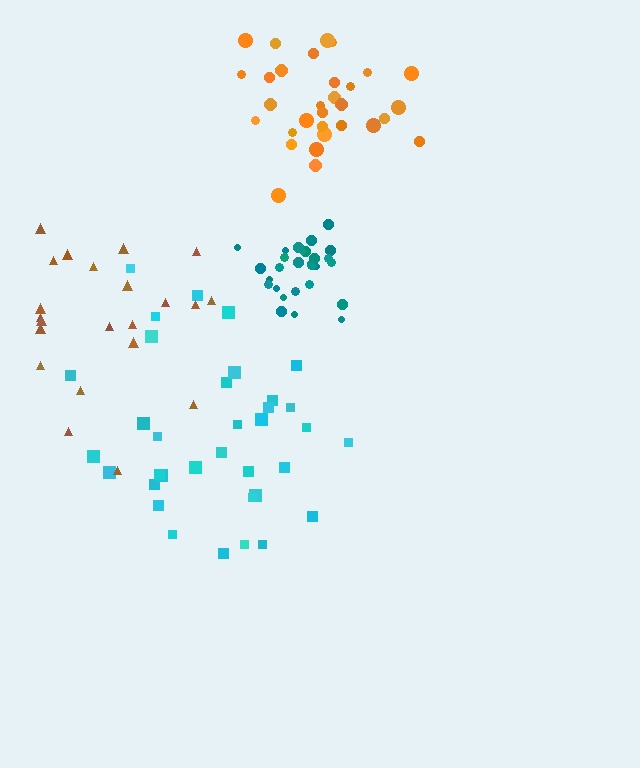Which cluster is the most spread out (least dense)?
Brown.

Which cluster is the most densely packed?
Teal.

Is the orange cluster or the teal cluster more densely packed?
Teal.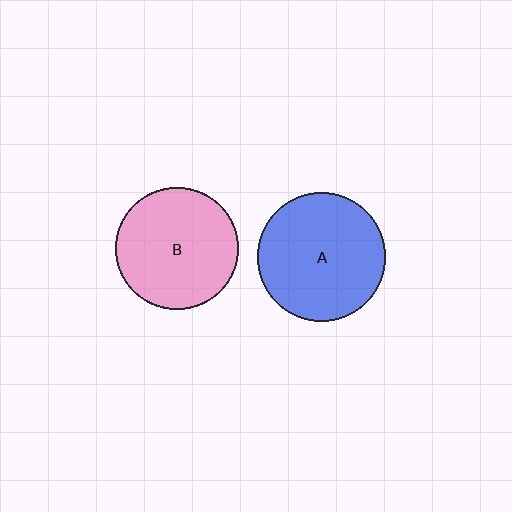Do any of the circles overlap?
No, none of the circles overlap.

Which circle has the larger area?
Circle A (blue).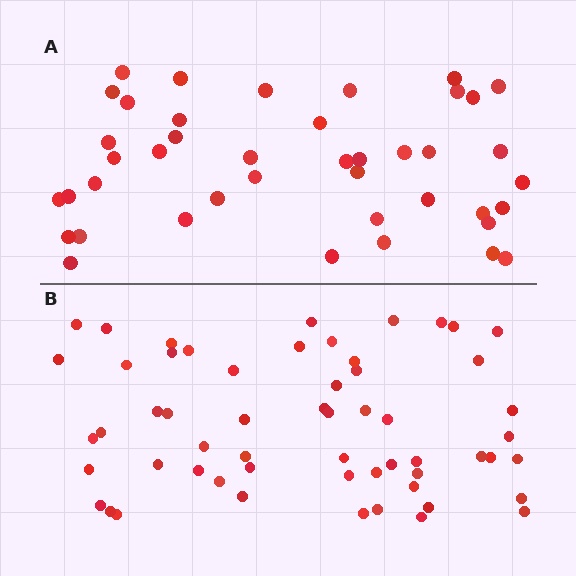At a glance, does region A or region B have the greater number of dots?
Region B (the bottom region) has more dots.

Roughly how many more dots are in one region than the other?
Region B has approximately 15 more dots than region A.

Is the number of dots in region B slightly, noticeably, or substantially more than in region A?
Region B has noticeably more, but not dramatically so. The ratio is roughly 1.4 to 1.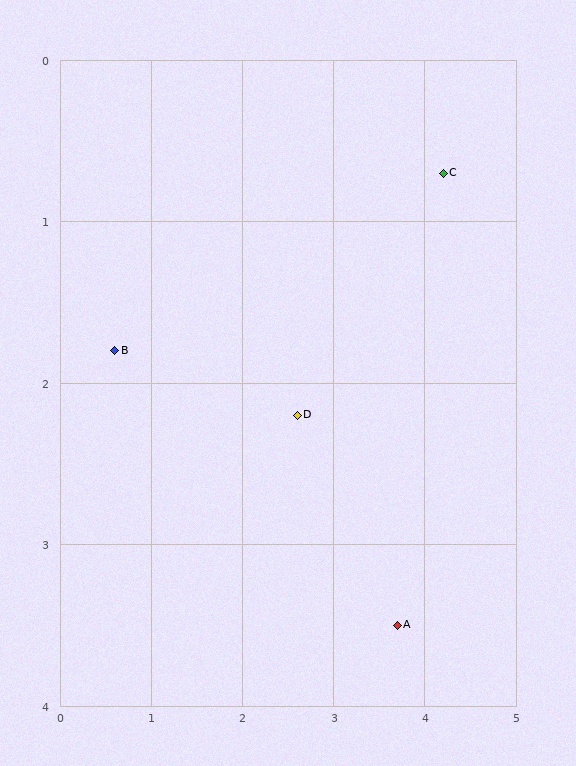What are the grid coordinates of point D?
Point D is at approximately (2.6, 2.2).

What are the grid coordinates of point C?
Point C is at approximately (4.2, 0.7).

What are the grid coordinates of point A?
Point A is at approximately (3.7, 3.5).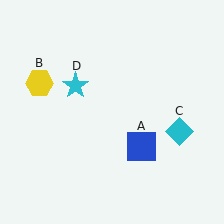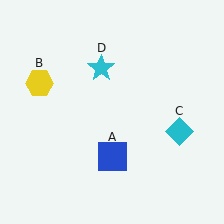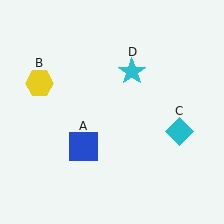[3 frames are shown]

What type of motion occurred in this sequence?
The blue square (object A), cyan star (object D) rotated clockwise around the center of the scene.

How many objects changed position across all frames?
2 objects changed position: blue square (object A), cyan star (object D).